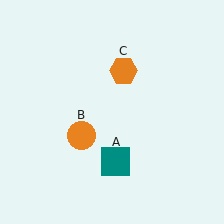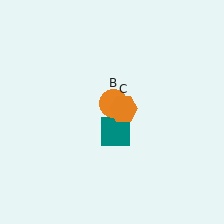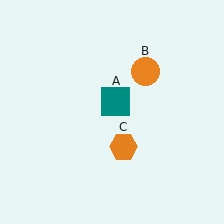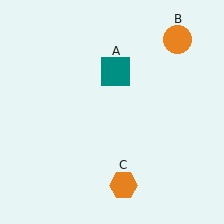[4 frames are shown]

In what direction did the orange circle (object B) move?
The orange circle (object B) moved up and to the right.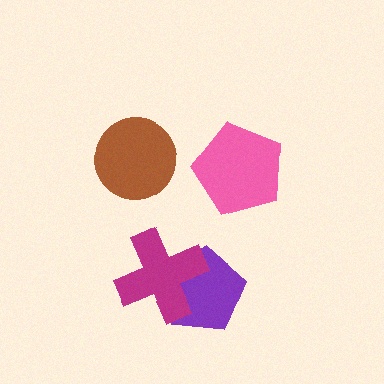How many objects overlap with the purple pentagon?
1 object overlaps with the purple pentagon.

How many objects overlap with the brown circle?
0 objects overlap with the brown circle.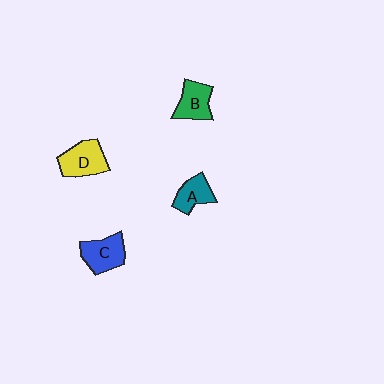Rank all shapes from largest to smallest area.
From largest to smallest: D (yellow), C (blue), B (green), A (teal).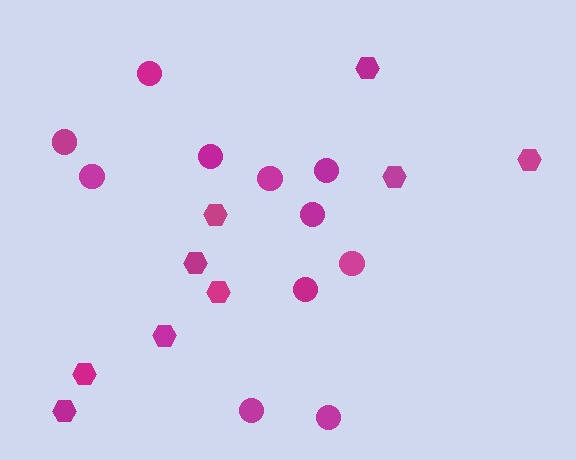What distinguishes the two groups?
There are 2 groups: one group of hexagons (9) and one group of circles (11).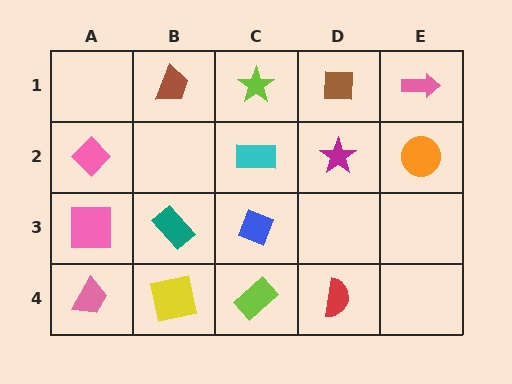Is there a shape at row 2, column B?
No, that cell is empty.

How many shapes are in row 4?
4 shapes.